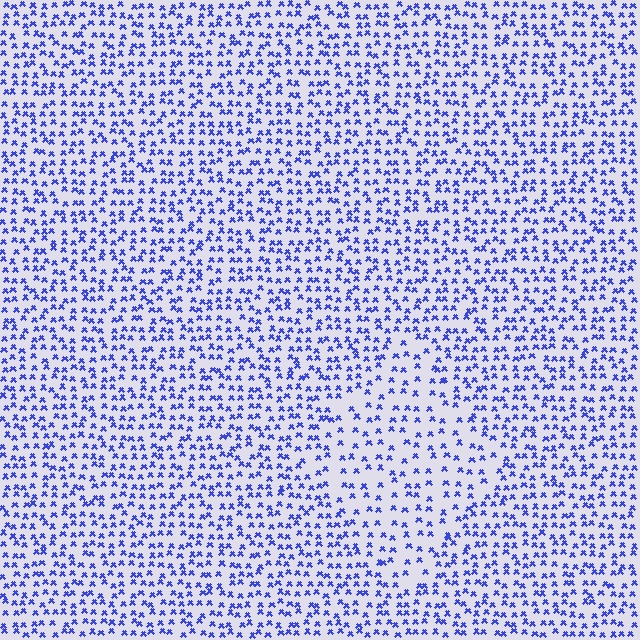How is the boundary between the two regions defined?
The boundary is defined by a change in element density (approximately 1.7x ratio). All elements are the same color, size, and shape.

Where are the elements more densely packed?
The elements are more densely packed outside the diamond boundary.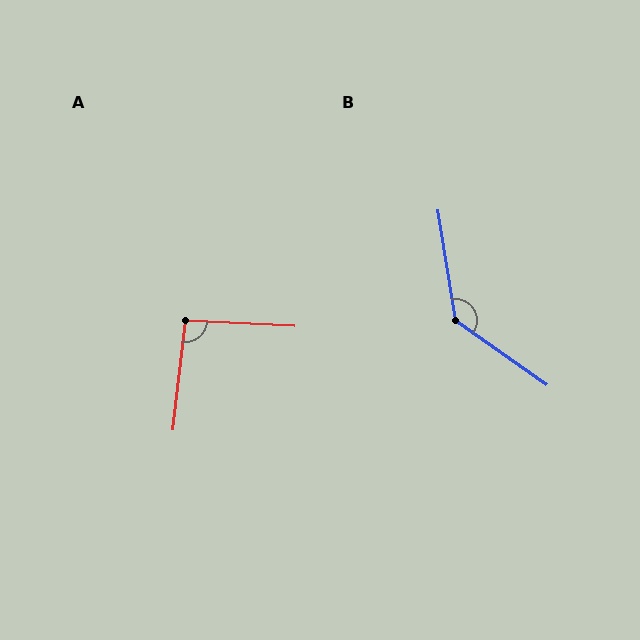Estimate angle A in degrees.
Approximately 94 degrees.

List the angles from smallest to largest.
A (94°), B (134°).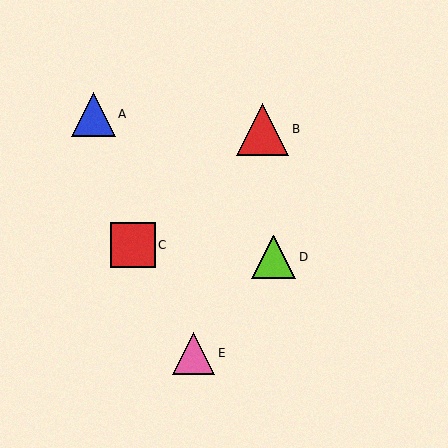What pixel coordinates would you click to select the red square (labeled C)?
Click at (133, 245) to select the red square C.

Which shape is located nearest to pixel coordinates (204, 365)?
The pink triangle (labeled E) at (193, 353) is nearest to that location.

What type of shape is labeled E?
Shape E is a pink triangle.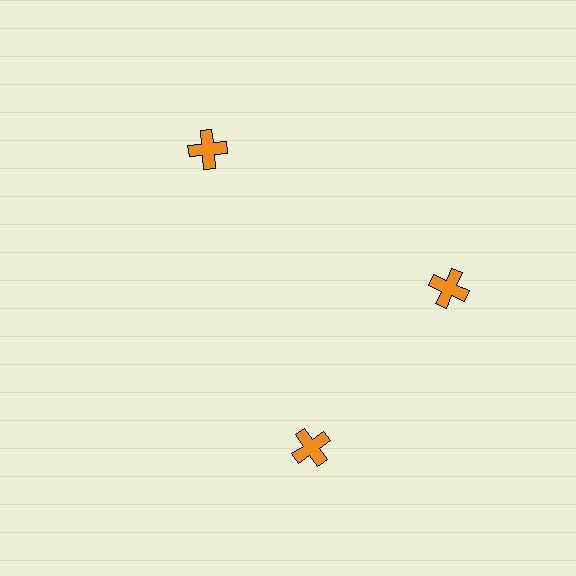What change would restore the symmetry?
The symmetry would be restored by rotating it back into even spacing with its neighbors so that all 3 crosses sit at equal angles and equal distance from the center.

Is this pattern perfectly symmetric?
No. The 3 orange crosses are arranged in a ring, but one element near the 7 o'clock position is rotated out of alignment along the ring, breaking the 3-fold rotational symmetry.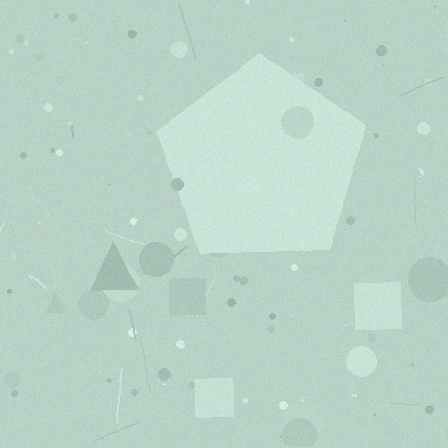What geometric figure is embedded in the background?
A pentagon is embedded in the background.